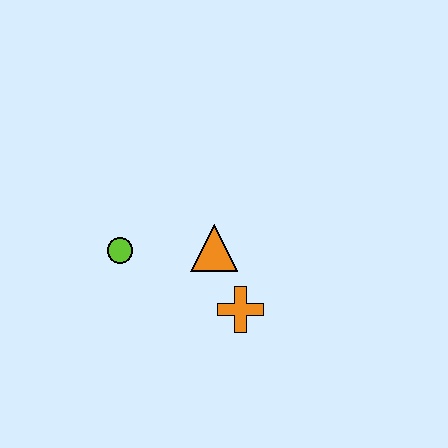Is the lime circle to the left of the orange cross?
Yes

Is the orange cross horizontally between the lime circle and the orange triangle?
No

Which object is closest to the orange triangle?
The orange cross is closest to the orange triangle.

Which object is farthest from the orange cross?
The lime circle is farthest from the orange cross.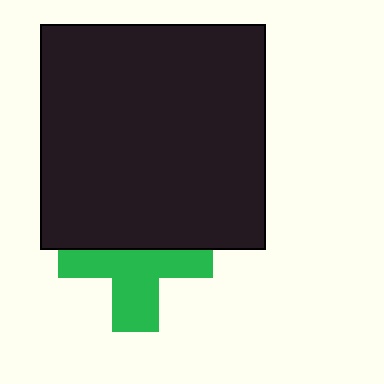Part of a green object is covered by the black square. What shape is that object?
It is a cross.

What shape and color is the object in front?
The object in front is a black square.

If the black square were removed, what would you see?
You would see the complete green cross.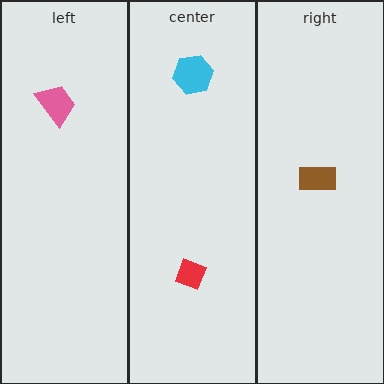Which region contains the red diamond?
The center region.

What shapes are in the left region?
The pink trapezoid.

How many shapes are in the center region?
2.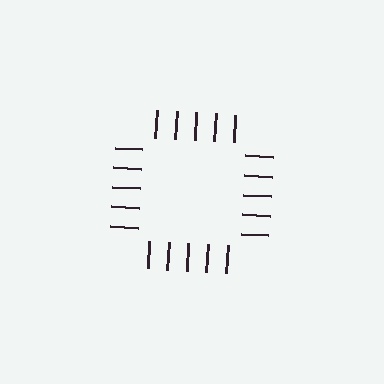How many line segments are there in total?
20 — 5 along each of the 4 edges.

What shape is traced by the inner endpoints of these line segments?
An illusory square — the line segments terminate on its edges but no continuous stroke is drawn.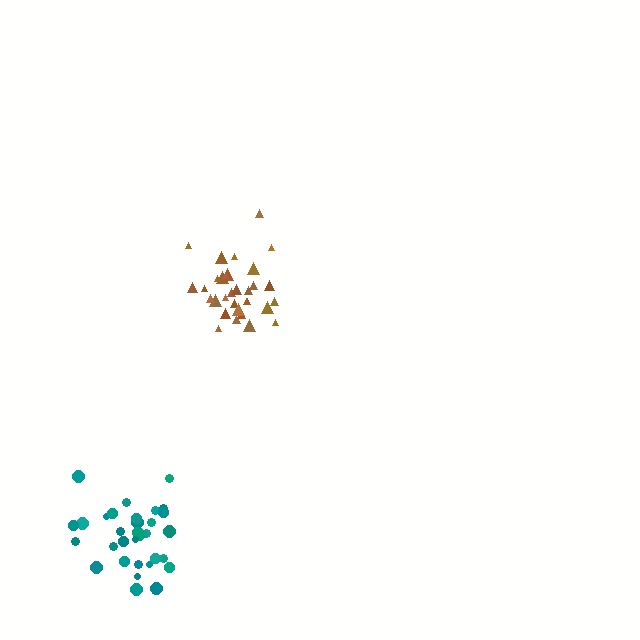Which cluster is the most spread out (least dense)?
Brown.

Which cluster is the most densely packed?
Teal.